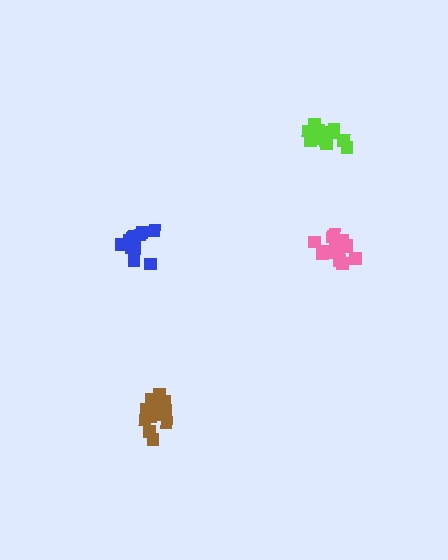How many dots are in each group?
Group 1: 13 dots, Group 2: 13 dots, Group 3: 17 dots, Group 4: 14 dots (57 total).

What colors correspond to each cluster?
The clusters are colored: blue, lime, pink, brown.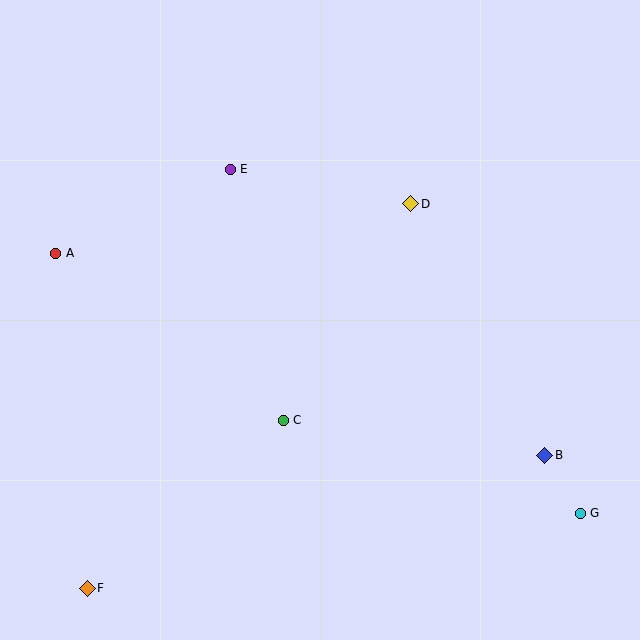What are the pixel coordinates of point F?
Point F is at (87, 588).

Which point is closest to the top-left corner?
Point A is closest to the top-left corner.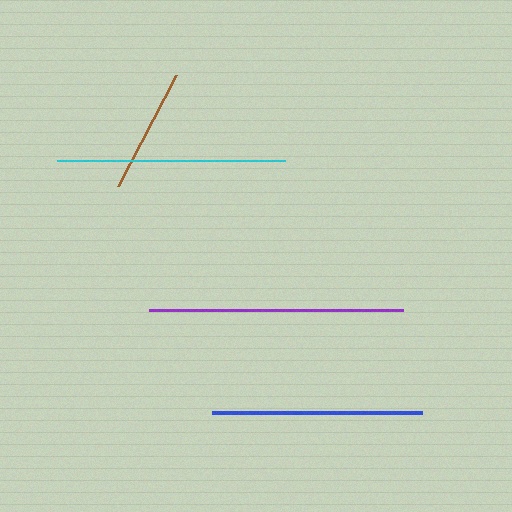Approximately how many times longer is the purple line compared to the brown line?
The purple line is approximately 2.0 times the length of the brown line.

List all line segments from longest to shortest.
From longest to shortest: purple, cyan, blue, brown.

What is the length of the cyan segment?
The cyan segment is approximately 228 pixels long.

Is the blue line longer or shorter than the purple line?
The purple line is longer than the blue line.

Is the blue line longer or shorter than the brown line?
The blue line is longer than the brown line.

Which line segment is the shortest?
The brown line is the shortest at approximately 125 pixels.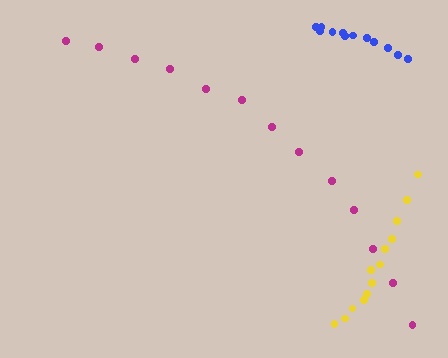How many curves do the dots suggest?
There are 3 distinct paths.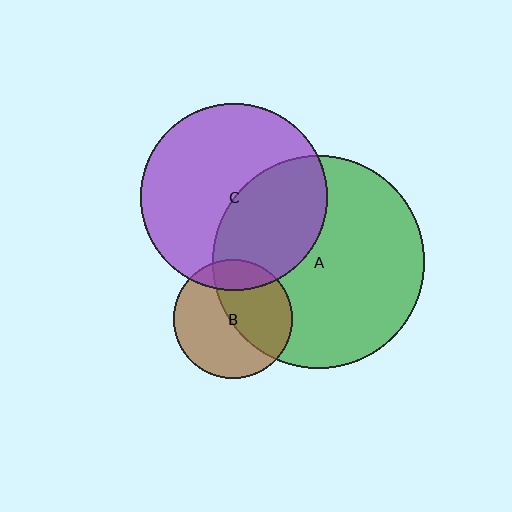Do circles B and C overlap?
Yes.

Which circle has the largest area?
Circle A (green).